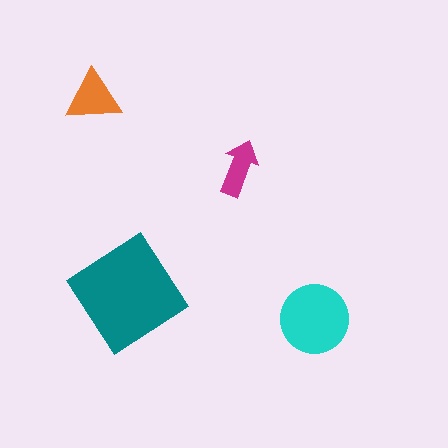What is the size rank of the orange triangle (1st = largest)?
3rd.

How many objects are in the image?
There are 4 objects in the image.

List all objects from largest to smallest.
The teal diamond, the cyan circle, the orange triangle, the magenta arrow.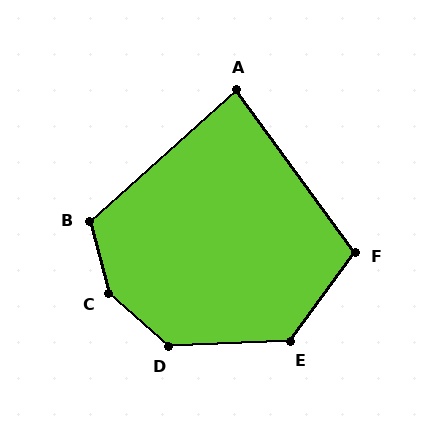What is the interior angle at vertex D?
Approximately 136 degrees (obtuse).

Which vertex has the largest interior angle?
C, at approximately 147 degrees.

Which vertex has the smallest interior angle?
A, at approximately 85 degrees.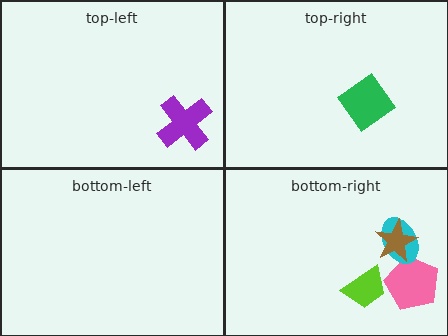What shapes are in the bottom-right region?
The pink pentagon, the cyan ellipse, the brown star, the lime trapezoid.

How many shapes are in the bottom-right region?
4.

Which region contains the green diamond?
The top-right region.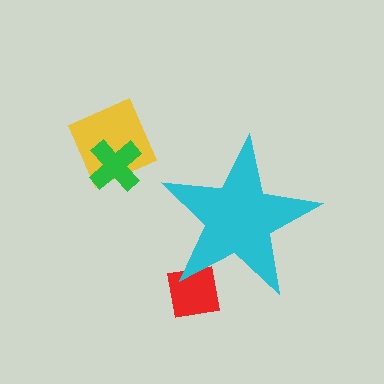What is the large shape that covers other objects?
A cyan star.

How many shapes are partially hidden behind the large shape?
1 shape is partially hidden.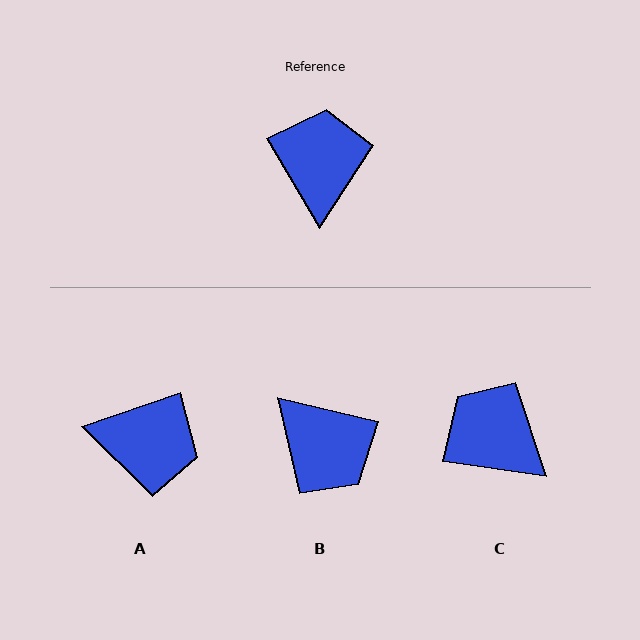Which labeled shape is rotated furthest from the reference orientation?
B, about 134 degrees away.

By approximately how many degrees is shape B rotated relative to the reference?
Approximately 134 degrees clockwise.